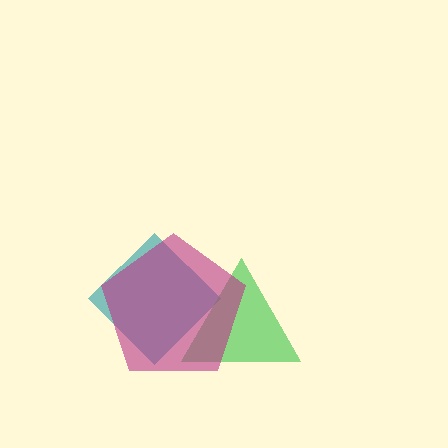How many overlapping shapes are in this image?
There are 3 overlapping shapes in the image.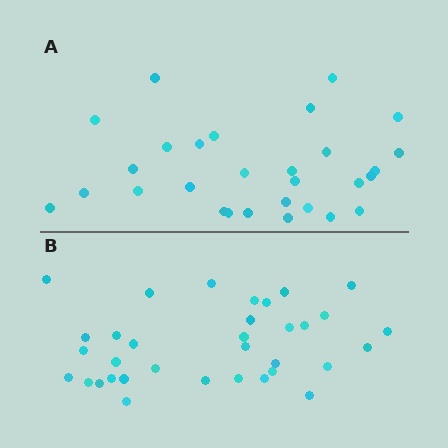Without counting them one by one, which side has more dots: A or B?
Region B (the bottom region) has more dots.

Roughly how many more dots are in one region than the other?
Region B has about 5 more dots than region A.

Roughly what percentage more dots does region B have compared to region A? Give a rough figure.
About 15% more.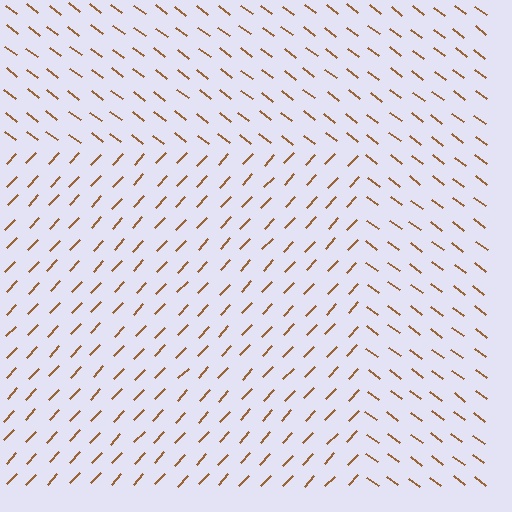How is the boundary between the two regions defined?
The boundary is defined purely by a change in line orientation (approximately 84 degrees difference). All lines are the same color and thickness.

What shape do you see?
I see a rectangle.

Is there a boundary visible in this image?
Yes, there is a texture boundary formed by a change in line orientation.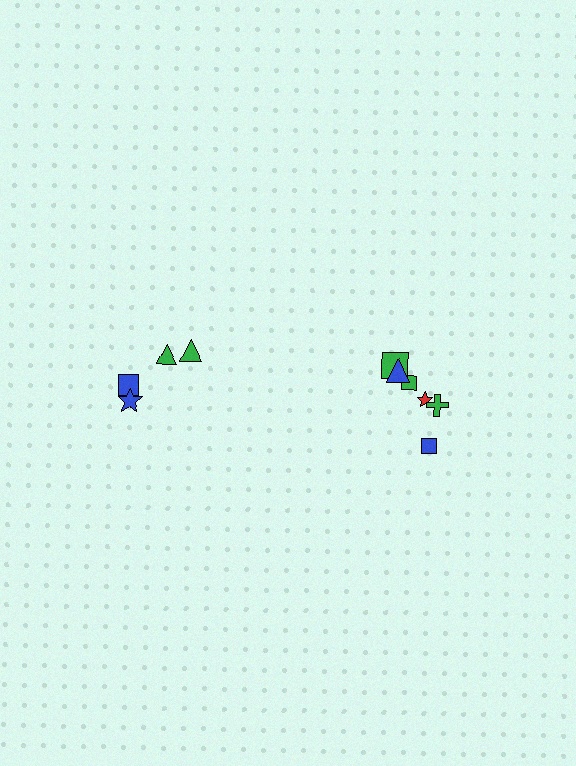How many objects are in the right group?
There are 6 objects.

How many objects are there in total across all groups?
There are 10 objects.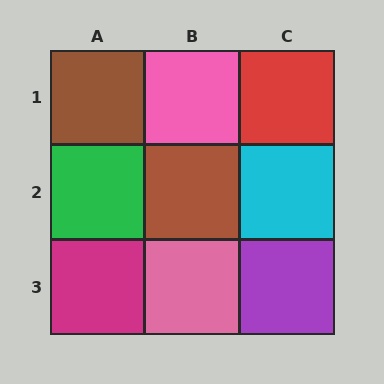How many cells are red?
1 cell is red.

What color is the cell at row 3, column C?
Purple.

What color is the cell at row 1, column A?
Brown.